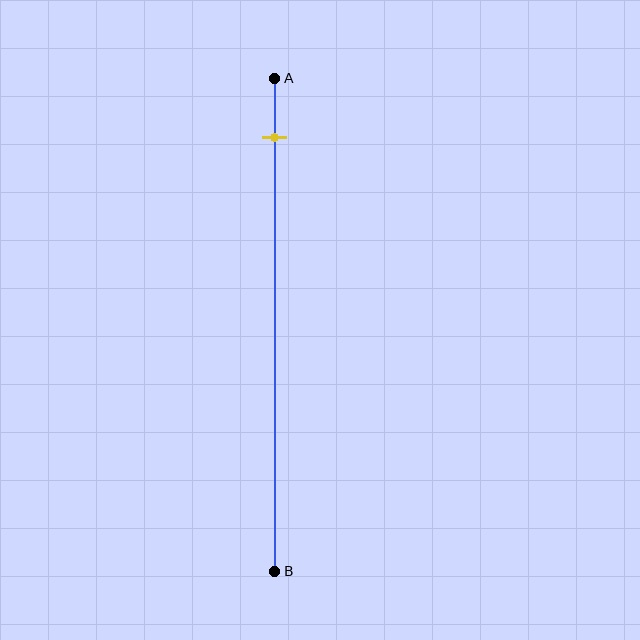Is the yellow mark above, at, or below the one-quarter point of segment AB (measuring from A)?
The yellow mark is above the one-quarter point of segment AB.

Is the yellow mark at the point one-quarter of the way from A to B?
No, the mark is at about 10% from A, not at the 25% one-quarter point.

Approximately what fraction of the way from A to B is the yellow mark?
The yellow mark is approximately 10% of the way from A to B.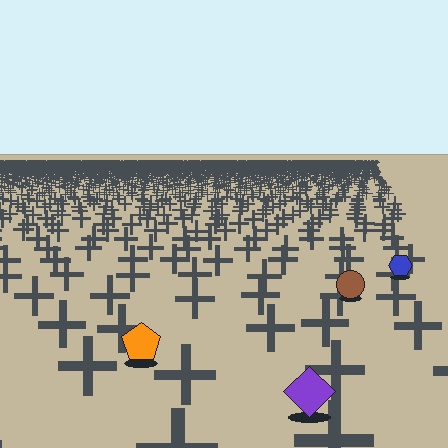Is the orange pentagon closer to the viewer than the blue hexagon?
Yes. The orange pentagon is closer — you can tell from the texture gradient: the ground texture is coarser near it.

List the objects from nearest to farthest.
From nearest to farthest: the purple diamond, the orange pentagon, the brown circle, the blue hexagon.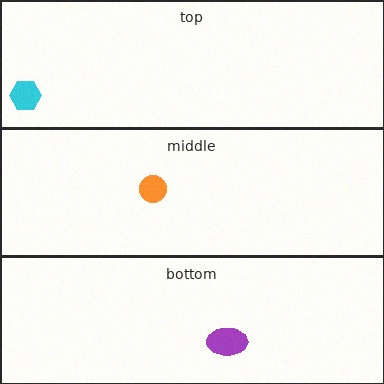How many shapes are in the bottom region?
1.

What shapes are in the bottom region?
The purple ellipse.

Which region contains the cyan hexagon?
The top region.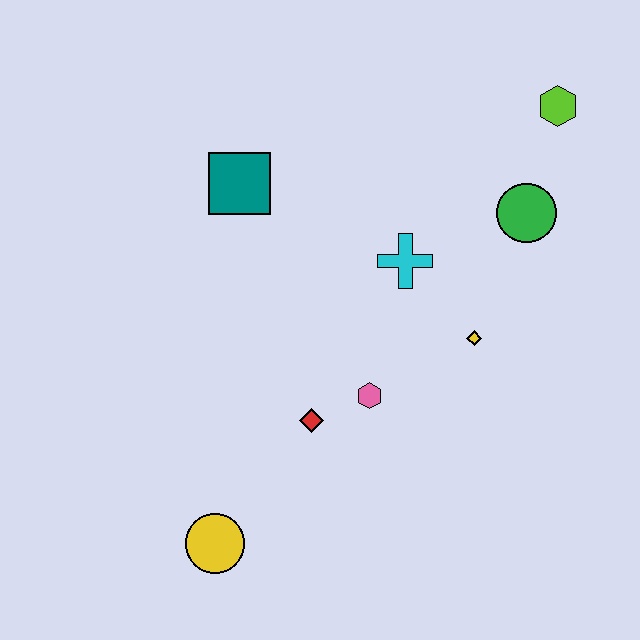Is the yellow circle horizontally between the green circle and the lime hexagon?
No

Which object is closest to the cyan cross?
The yellow diamond is closest to the cyan cross.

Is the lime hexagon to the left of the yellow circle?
No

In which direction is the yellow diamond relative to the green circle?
The yellow diamond is below the green circle.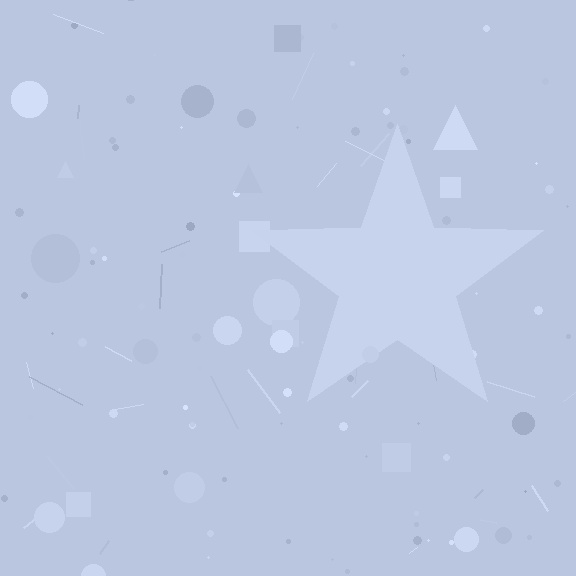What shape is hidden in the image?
A star is hidden in the image.